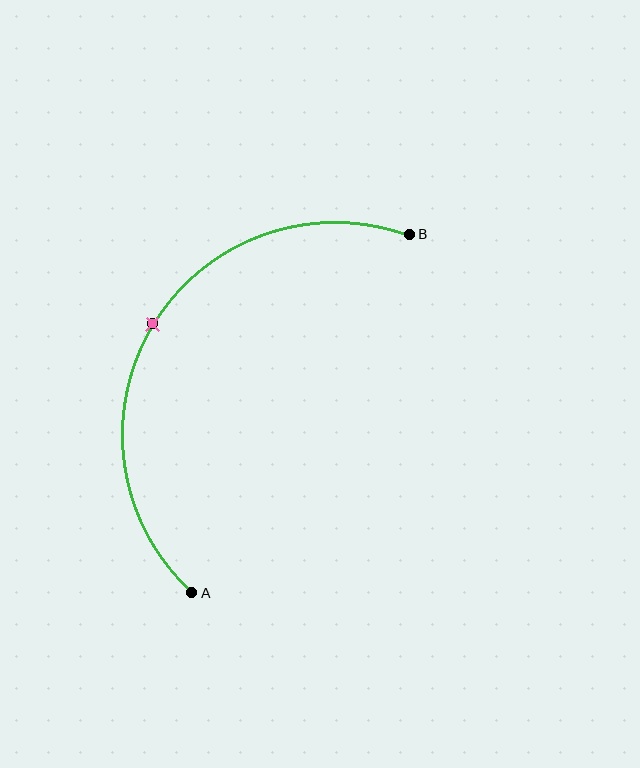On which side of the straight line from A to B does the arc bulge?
The arc bulges to the left of the straight line connecting A and B.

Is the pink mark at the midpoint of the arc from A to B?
Yes. The pink mark lies on the arc at equal arc-length from both A and B — it is the arc midpoint.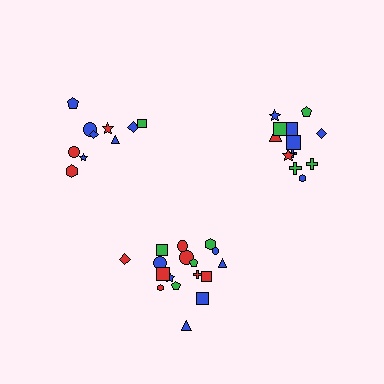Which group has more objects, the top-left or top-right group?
The top-right group.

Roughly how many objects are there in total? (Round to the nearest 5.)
Roughly 40 objects in total.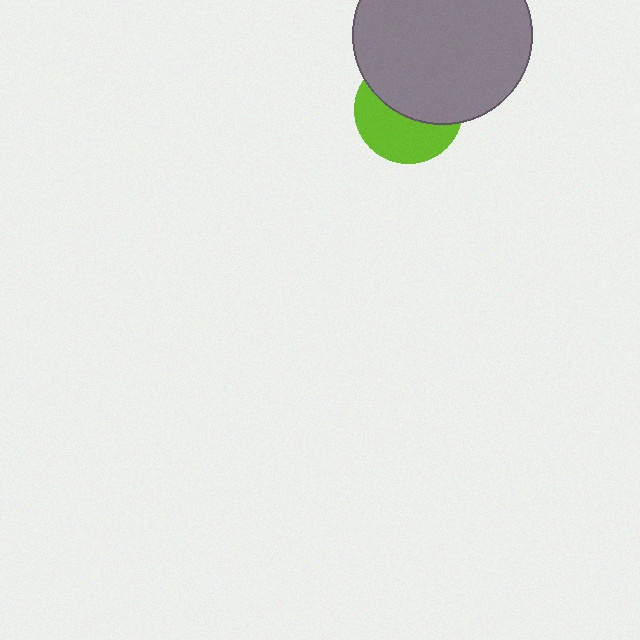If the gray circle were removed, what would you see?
You would see the complete lime circle.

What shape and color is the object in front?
The object in front is a gray circle.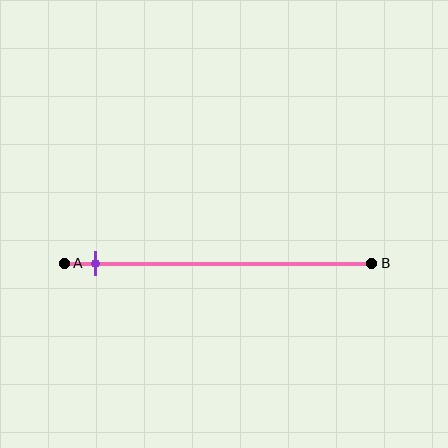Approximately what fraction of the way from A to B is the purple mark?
The purple mark is approximately 10% of the way from A to B.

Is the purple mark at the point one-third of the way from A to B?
No, the mark is at about 10% from A, not at the 33% one-third point.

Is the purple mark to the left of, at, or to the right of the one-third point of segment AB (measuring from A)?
The purple mark is to the left of the one-third point of segment AB.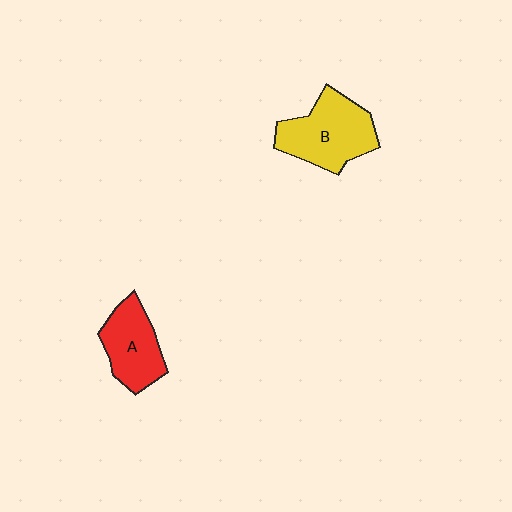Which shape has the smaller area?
Shape A (red).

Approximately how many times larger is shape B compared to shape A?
Approximately 1.3 times.